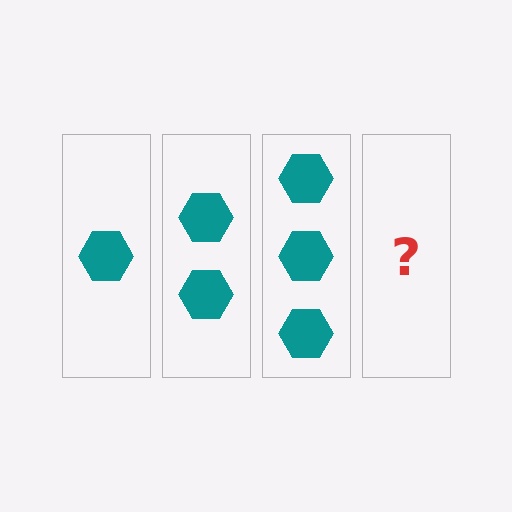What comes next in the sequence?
The next element should be 4 hexagons.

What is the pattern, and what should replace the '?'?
The pattern is that each step adds one more hexagon. The '?' should be 4 hexagons.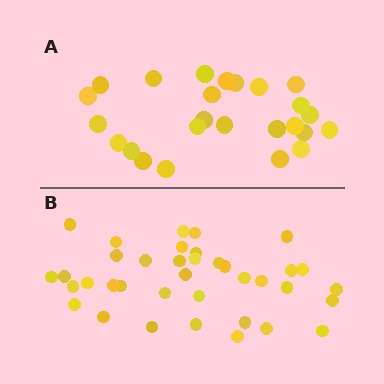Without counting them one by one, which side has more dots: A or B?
Region B (the bottom region) has more dots.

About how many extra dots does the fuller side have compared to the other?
Region B has roughly 12 or so more dots than region A.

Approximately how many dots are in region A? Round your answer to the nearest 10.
About 20 dots. (The exact count is 25, which rounds to 20.)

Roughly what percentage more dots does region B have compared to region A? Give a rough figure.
About 50% more.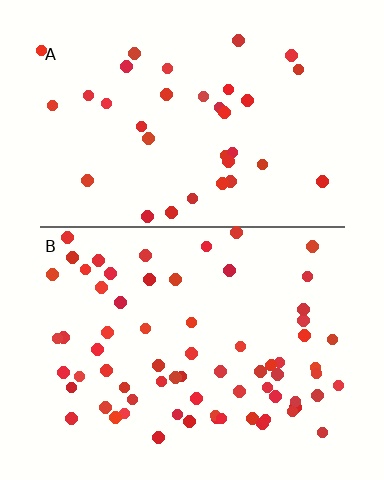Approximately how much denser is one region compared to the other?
Approximately 2.1× — region B over region A.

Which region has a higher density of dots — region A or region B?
B (the bottom).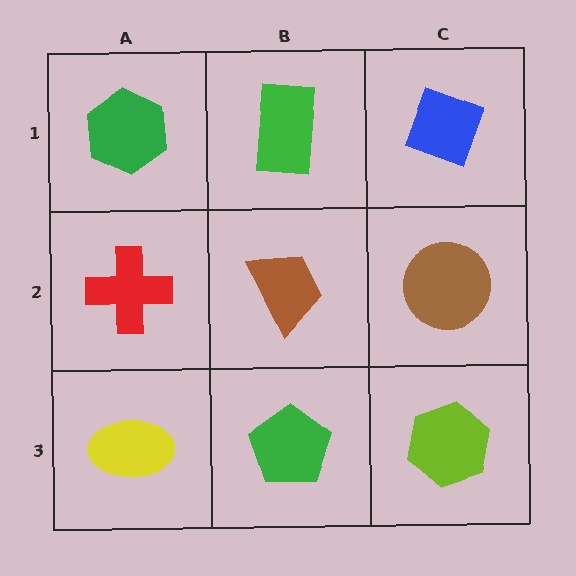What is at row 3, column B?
A green pentagon.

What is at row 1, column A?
A green hexagon.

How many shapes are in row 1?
3 shapes.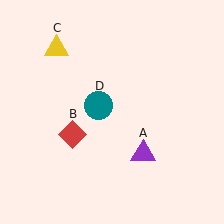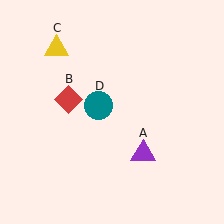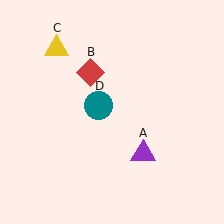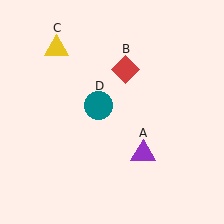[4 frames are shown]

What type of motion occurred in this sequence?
The red diamond (object B) rotated clockwise around the center of the scene.